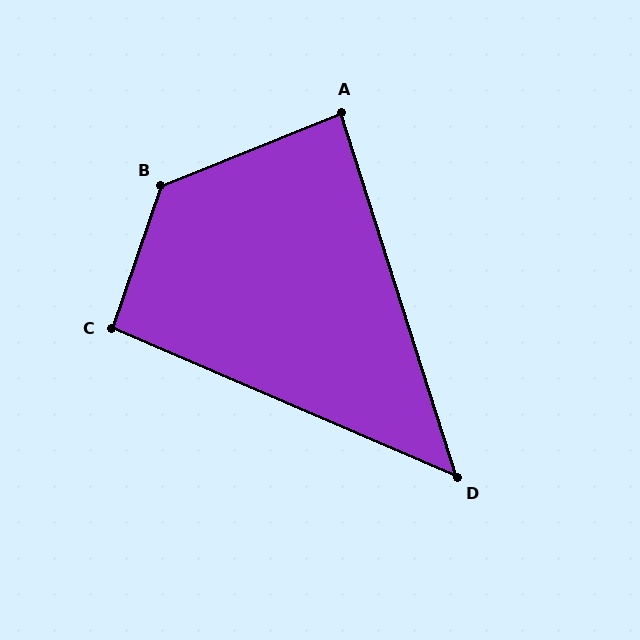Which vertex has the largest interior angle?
B, at approximately 131 degrees.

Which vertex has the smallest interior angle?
D, at approximately 49 degrees.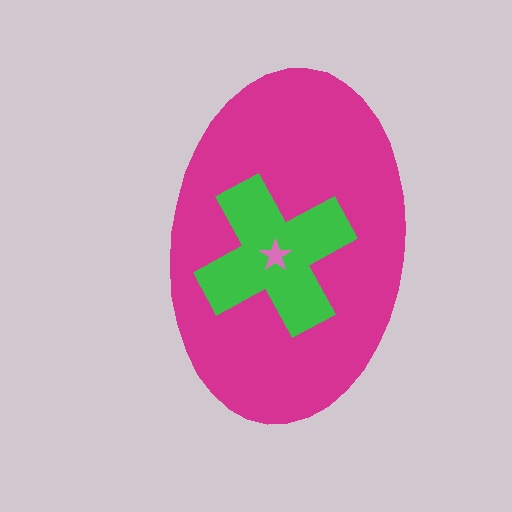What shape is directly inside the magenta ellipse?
The green cross.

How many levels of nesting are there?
3.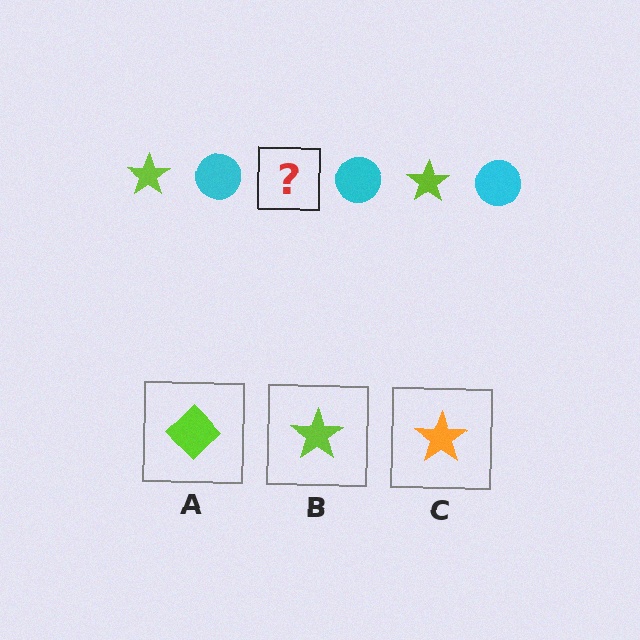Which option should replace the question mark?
Option B.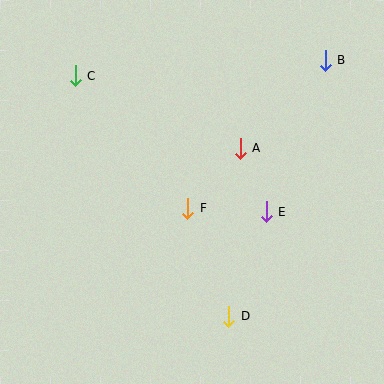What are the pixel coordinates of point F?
Point F is at (188, 208).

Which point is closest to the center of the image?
Point F at (188, 208) is closest to the center.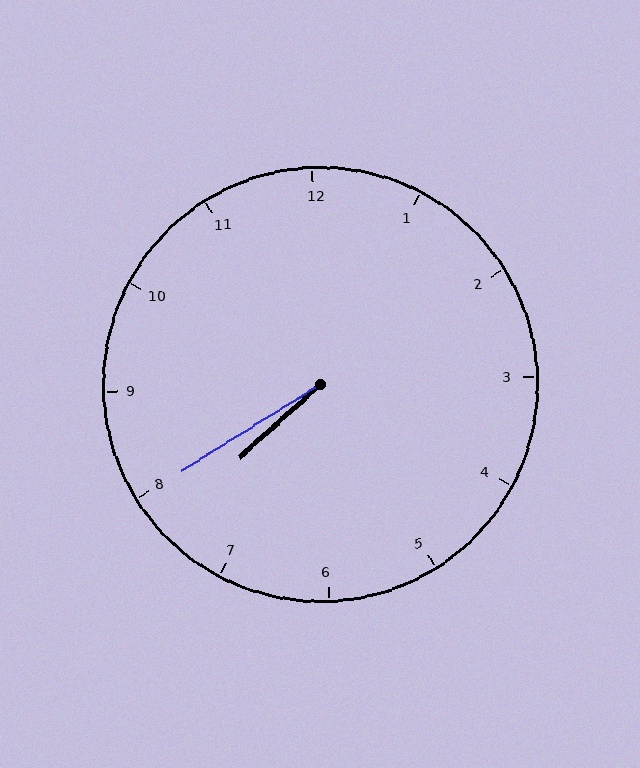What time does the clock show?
7:40.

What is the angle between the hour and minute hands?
Approximately 10 degrees.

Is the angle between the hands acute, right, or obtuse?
It is acute.